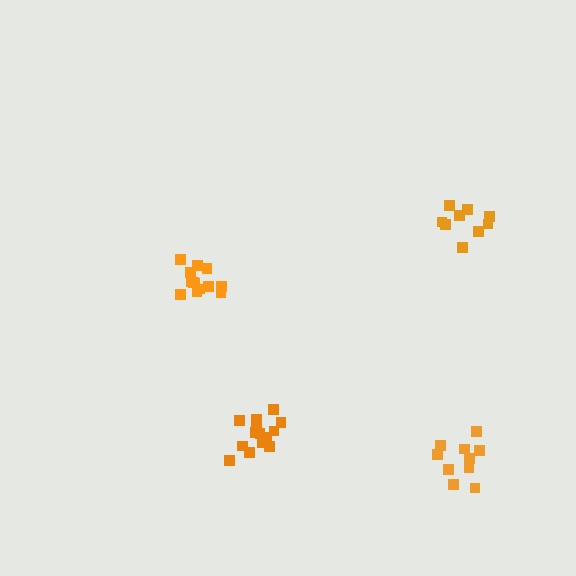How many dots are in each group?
Group 1: 14 dots, Group 2: 10 dots, Group 3: 14 dots, Group 4: 9 dots (47 total).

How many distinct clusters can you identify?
There are 4 distinct clusters.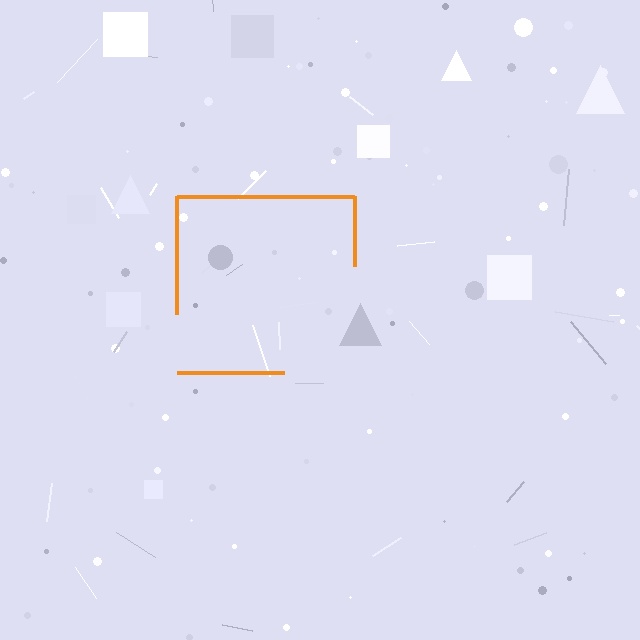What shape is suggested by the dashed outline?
The dashed outline suggests a square.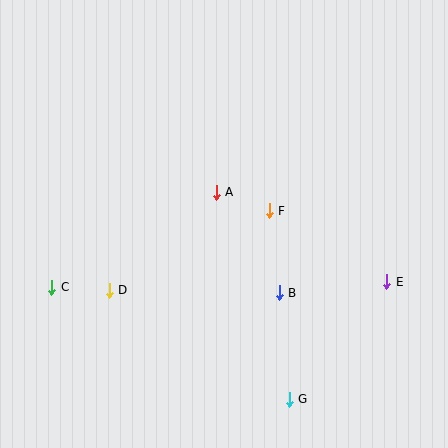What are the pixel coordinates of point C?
Point C is at (52, 287).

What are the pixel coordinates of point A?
Point A is at (216, 192).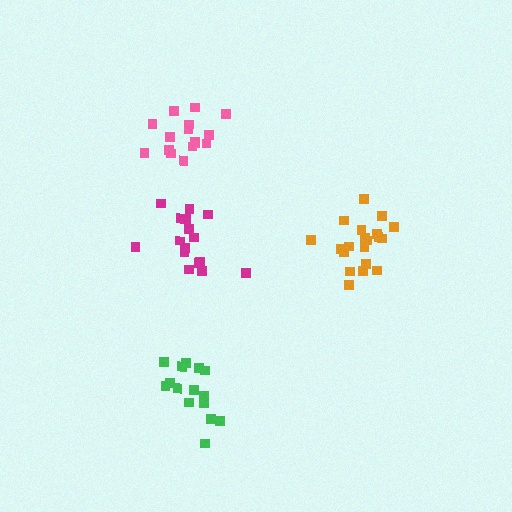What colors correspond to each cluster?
The clusters are colored: magenta, pink, orange, green.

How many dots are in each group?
Group 1: 16 dots, Group 2: 16 dots, Group 3: 20 dots, Group 4: 15 dots (67 total).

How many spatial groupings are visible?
There are 4 spatial groupings.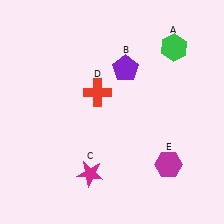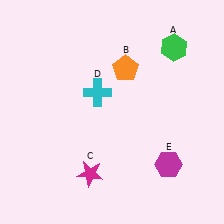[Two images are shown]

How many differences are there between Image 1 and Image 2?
There are 2 differences between the two images.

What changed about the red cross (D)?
In Image 1, D is red. In Image 2, it changed to cyan.